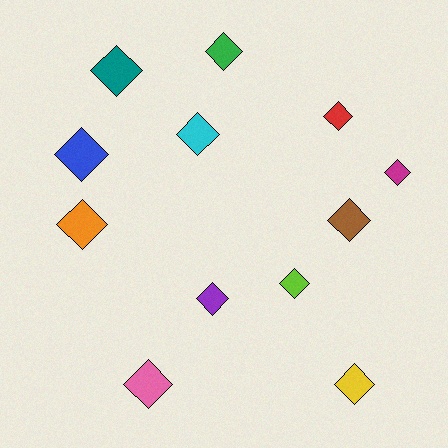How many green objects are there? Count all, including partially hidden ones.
There is 1 green object.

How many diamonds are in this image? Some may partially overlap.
There are 12 diamonds.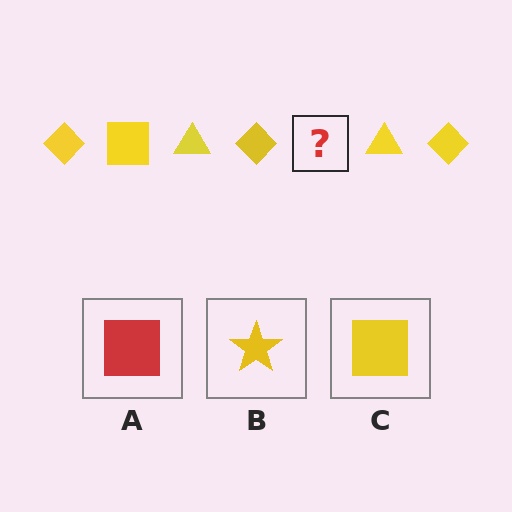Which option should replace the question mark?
Option C.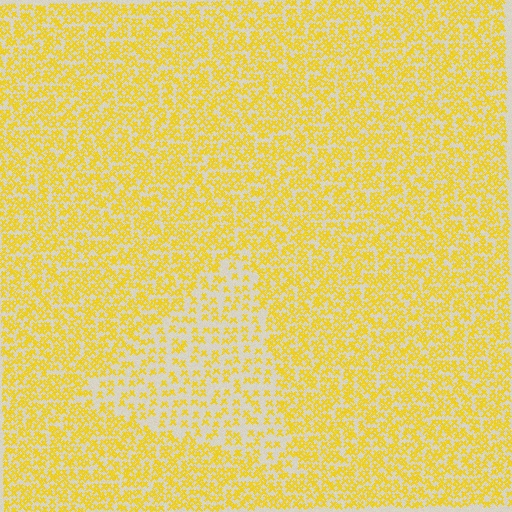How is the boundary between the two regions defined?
The boundary is defined by a change in element density (approximately 2.0x ratio). All elements are the same color, size, and shape.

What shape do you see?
I see a triangle.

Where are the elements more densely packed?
The elements are more densely packed outside the triangle boundary.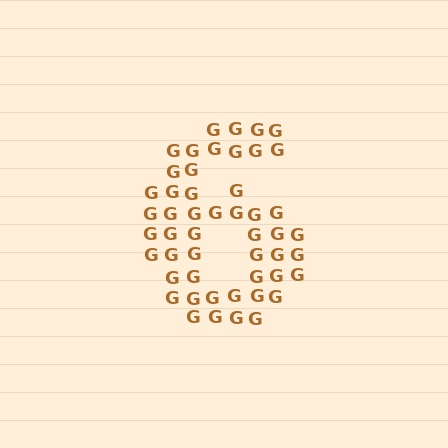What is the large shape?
The large shape is the digit 6.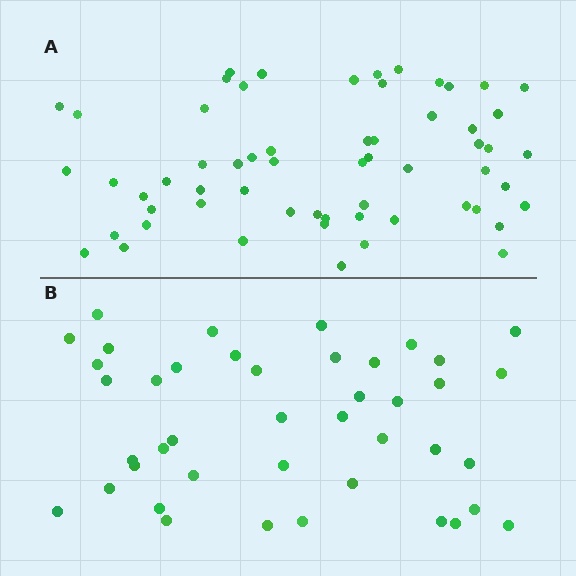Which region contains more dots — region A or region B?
Region A (the top region) has more dots.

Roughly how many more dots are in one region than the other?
Region A has approximately 20 more dots than region B.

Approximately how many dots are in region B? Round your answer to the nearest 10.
About 40 dots. (The exact count is 42, which rounds to 40.)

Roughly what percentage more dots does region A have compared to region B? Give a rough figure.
About 45% more.